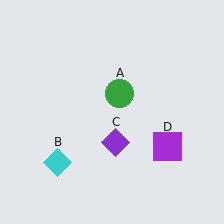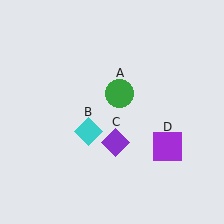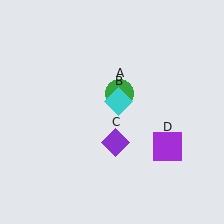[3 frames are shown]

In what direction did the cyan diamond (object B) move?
The cyan diamond (object B) moved up and to the right.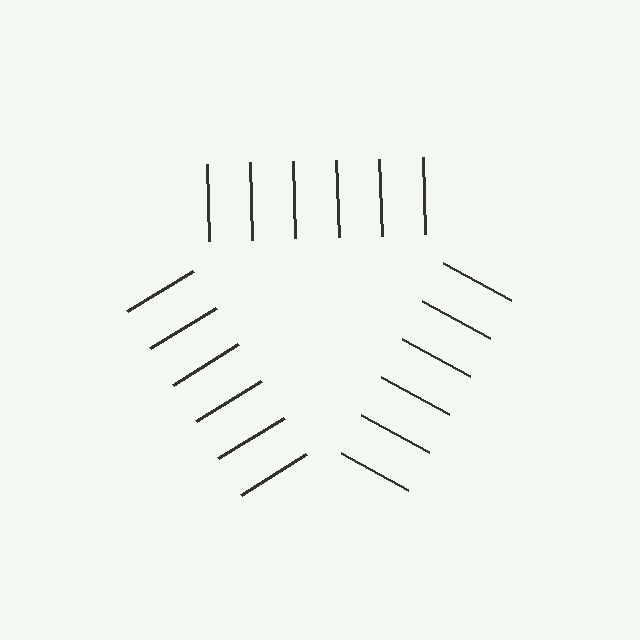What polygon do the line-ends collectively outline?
An illusory triangle — the line segments terminate on its edges but no continuous stroke is drawn.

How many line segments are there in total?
18 — 6 along each of the 3 edges.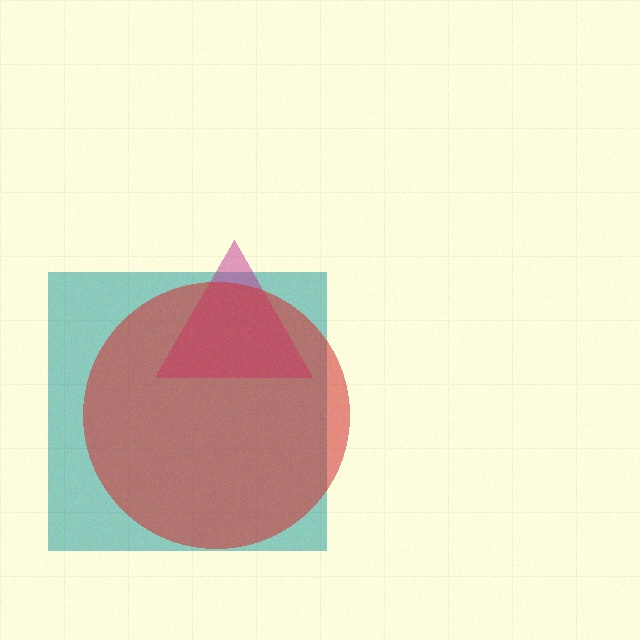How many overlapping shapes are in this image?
There are 3 overlapping shapes in the image.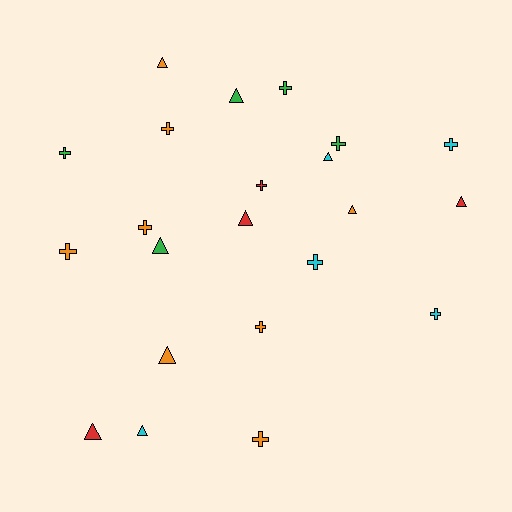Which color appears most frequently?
Orange, with 8 objects.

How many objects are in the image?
There are 22 objects.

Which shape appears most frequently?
Cross, with 12 objects.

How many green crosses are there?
There are 3 green crosses.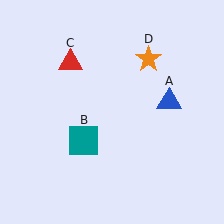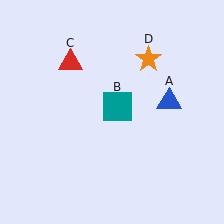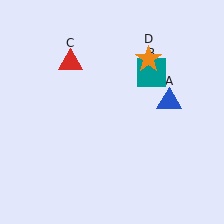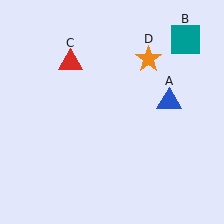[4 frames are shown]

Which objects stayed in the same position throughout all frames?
Blue triangle (object A) and red triangle (object C) and orange star (object D) remained stationary.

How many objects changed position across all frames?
1 object changed position: teal square (object B).